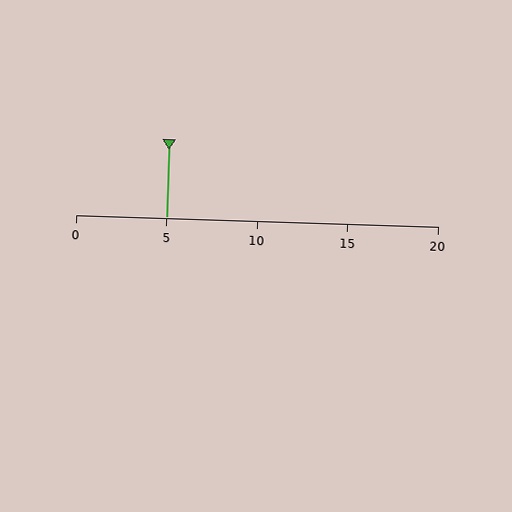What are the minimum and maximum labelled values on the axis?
The axis runs from 0 to 20.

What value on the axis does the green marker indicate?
The marker indicates approximately 5.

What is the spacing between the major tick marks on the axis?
The major ticks are spaced 5 apart.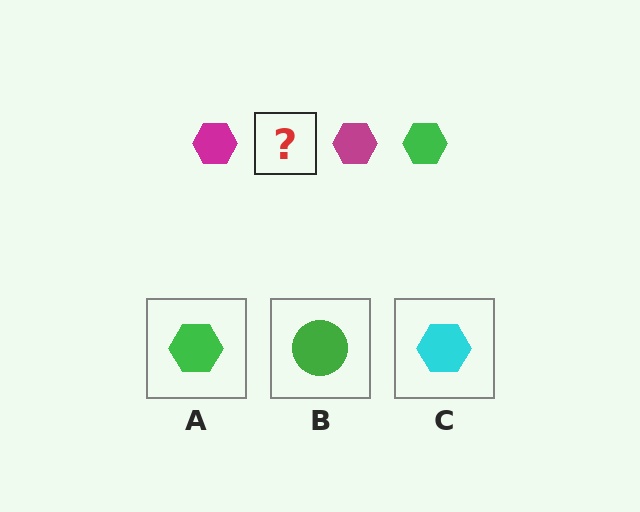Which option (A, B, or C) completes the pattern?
A.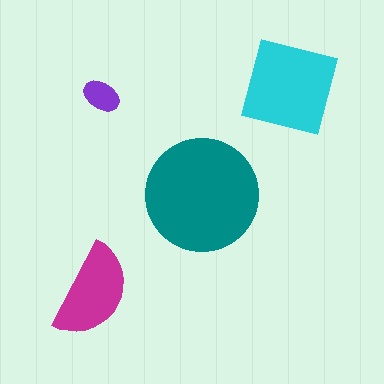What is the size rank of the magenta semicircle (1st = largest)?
3rd.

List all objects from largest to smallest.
The teal circle, the cyan square, the magenta semicircle, the purple ellipse.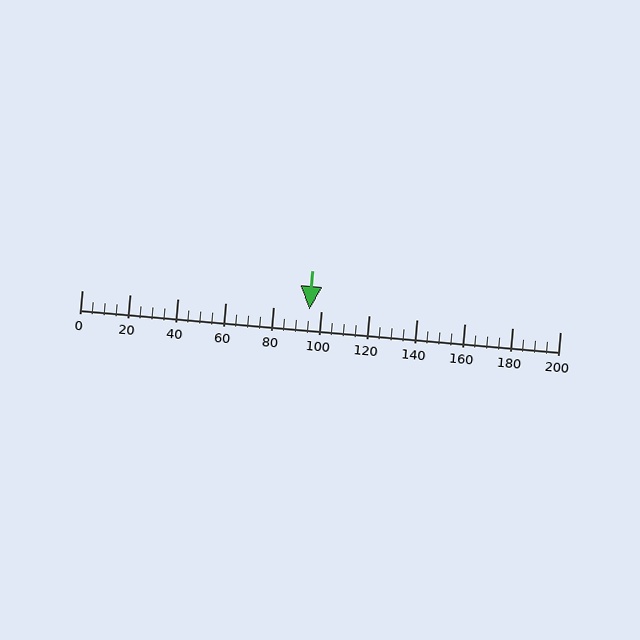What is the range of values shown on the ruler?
The ruler shows values from 0 to 200.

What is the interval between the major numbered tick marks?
The major tick marks are spaced 20 units apart.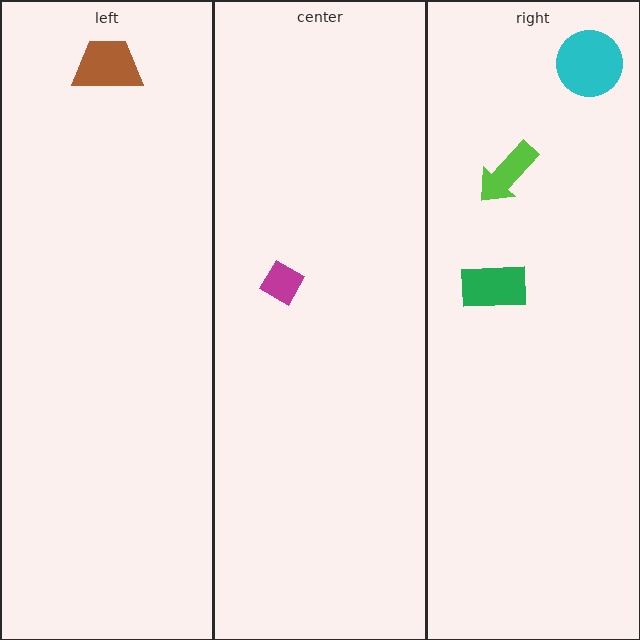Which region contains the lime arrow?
The right region.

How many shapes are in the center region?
1.